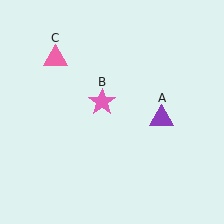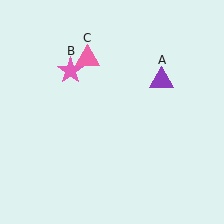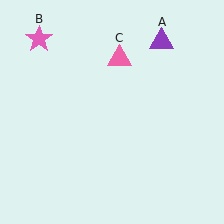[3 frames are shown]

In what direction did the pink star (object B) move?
The pink star (object B) moved up and to the left.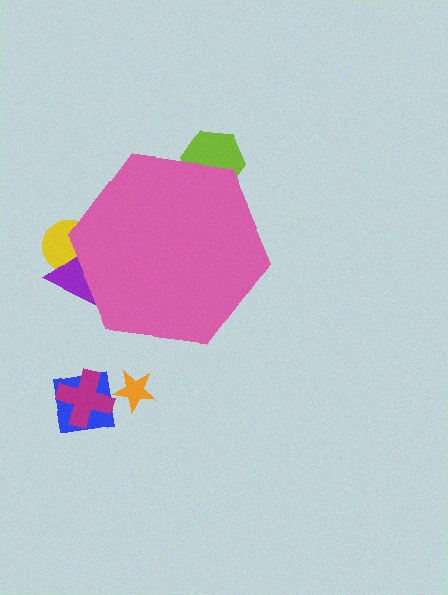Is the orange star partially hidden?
No, the orange star is fully visible.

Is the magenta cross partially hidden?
No, the magenta cross is fully visible.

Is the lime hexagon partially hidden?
Yes, the lime hexagon is partially hidden behind the pink hexagon.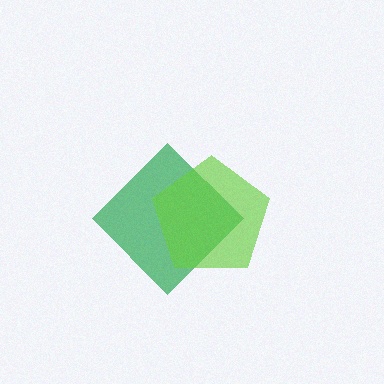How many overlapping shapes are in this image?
There are 2 overlapping shapes in the image.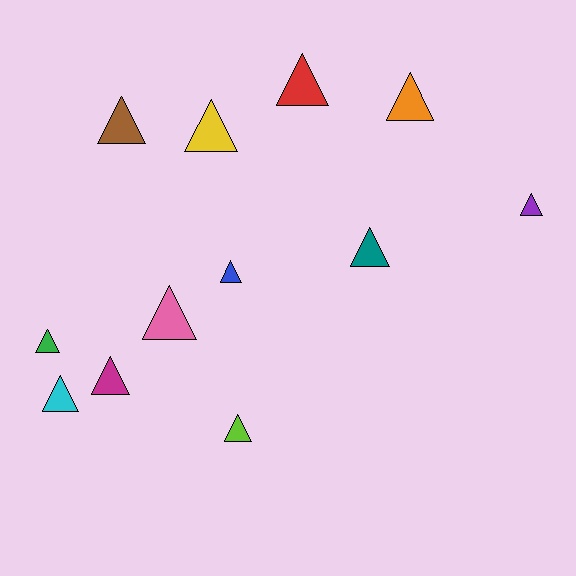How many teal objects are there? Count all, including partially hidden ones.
There is 1 teal object.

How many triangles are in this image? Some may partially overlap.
There are 12 triangles.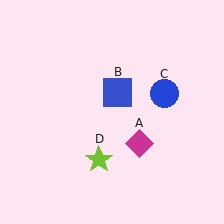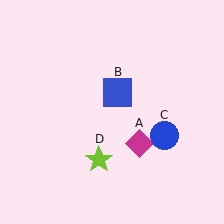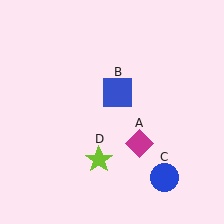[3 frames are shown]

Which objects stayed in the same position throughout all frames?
Magenta diamond (object A) and blue square (object B) and lime star (object D) remained stationary.